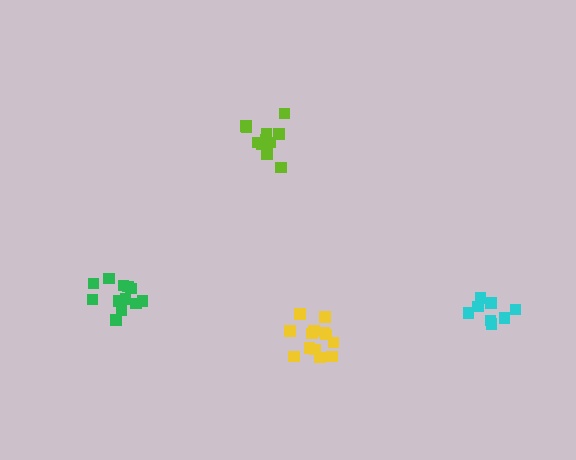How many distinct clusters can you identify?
There are 4 distinct clusters.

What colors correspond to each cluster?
The clusters are colored: cyan, lime, green, yellow.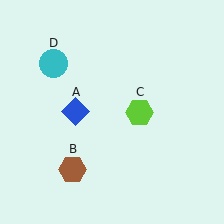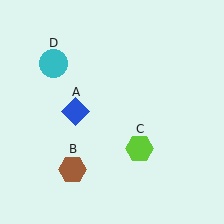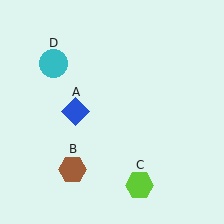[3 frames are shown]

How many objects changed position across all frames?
1 object changed position: lime hexagon (object C).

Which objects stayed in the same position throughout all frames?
Blue diamond (object A) and brown hexagon (object B) and cyan circle (object D) remained stationary.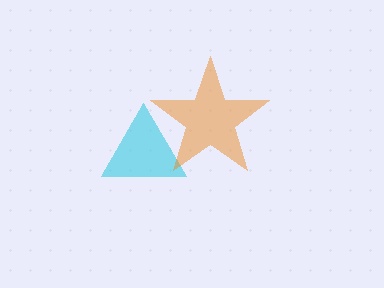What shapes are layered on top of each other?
The layered shapes are: a cyan triangle, an orange star.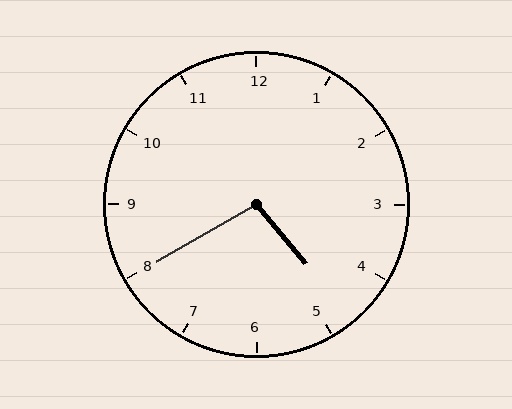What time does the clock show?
4:40.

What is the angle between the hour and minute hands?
Approximately 100 degrees.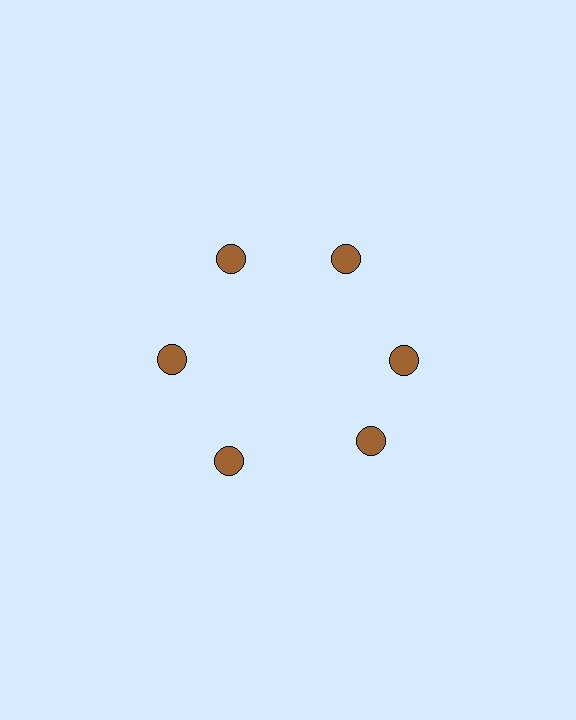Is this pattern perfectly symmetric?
No. The 6 brown circles are arranged in a ring, but one element near the 5 o'clock position is rotated out of alignment along the ring, breaking the 6-fold rotational symmetry.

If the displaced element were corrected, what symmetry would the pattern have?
It would have 6-fold rotational symmetry — the pattern would map onto itself every 60 degrees.